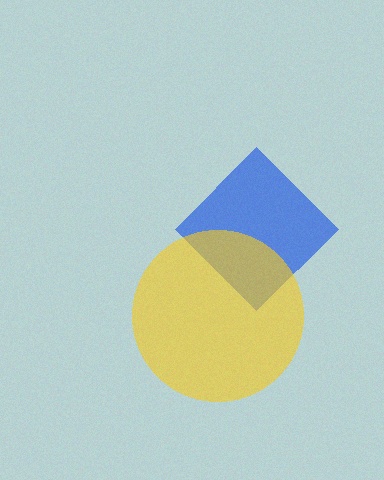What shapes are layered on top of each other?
The layered shapes are: a blue diamond, a yellow circle.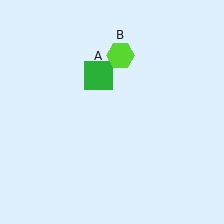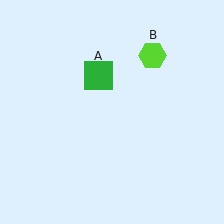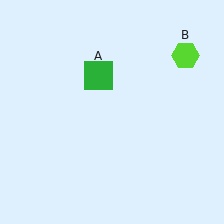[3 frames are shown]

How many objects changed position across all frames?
1 object changed position: lime hexagon (object B).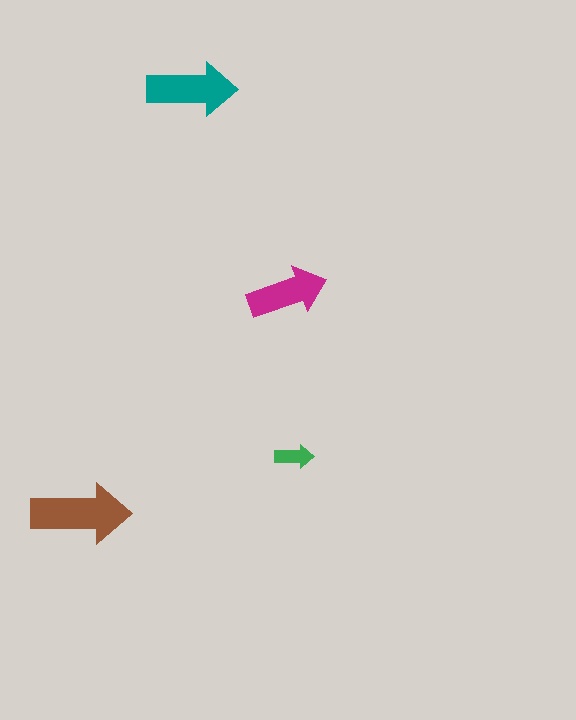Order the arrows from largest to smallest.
the brown one, the teal one, the magenta one, the green one.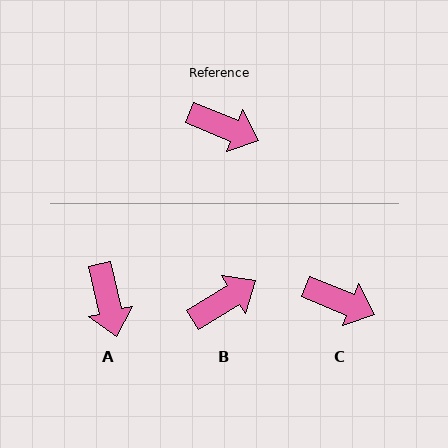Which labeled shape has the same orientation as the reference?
C.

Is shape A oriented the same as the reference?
No, it is off by about 55 degrees.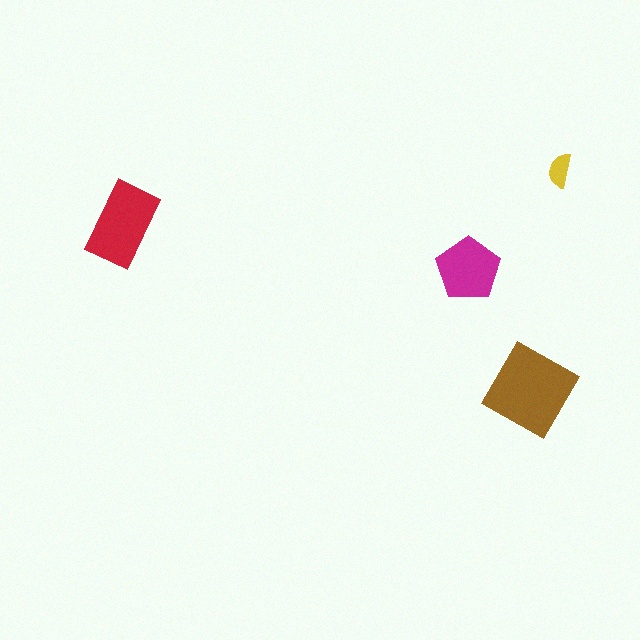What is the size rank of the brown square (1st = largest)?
1st.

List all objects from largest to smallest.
The brown square, the red rectangle, the magenta pentagon, the yellow semicircle.